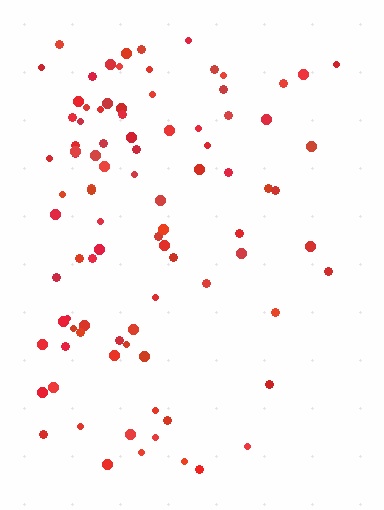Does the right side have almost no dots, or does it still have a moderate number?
Still a moderate number, just noticeably fewer than the left.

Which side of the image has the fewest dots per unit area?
The right.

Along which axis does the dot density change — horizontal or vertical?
Horizontal.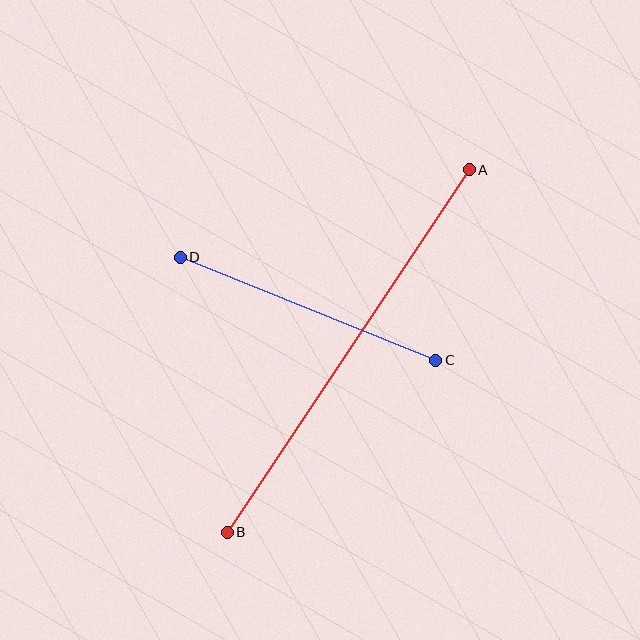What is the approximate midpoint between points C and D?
The midpoint is at approximately (308, 309) pixels.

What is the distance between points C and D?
The distance is approximately 275 pixels.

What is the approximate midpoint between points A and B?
The midpoint is at approximately (348, 351) pixels.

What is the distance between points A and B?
The distance is approximately 436 pixels.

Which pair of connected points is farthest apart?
Points A and B are farthest apart.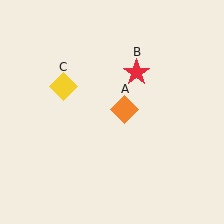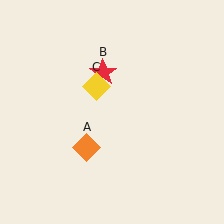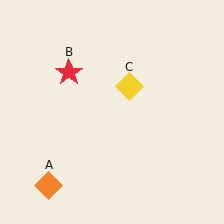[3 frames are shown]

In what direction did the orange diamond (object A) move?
The orange diamond (object A) moved down and to the left.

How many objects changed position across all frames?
3 objects changed position: orange diamond (object A), red star (object B), yellow diamond (object C).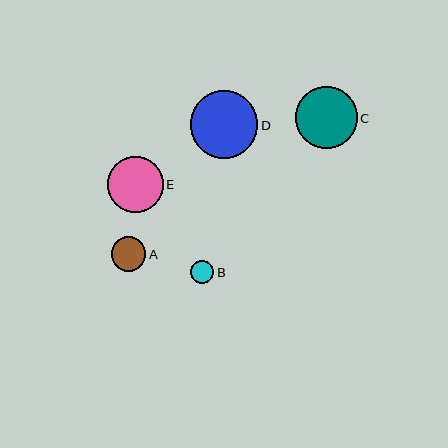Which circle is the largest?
Circle D is the largest with a size of approximately 68 pixels.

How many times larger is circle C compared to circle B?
Circle C is approximately 2.6 times the size of circle B.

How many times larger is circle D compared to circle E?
Circle D is approximately 1.2 times the size of circle E.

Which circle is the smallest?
Circle B is the smallest with a size of approximately 24 pixels.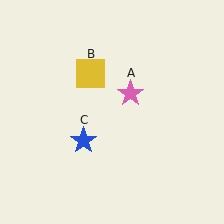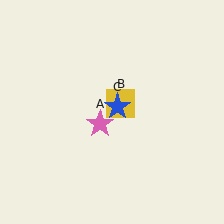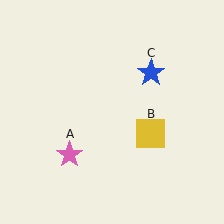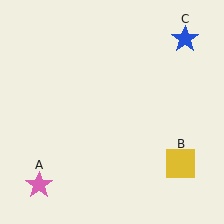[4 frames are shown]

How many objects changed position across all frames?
3 objects changed position: pink star (object A), yellow square (object B), blue star (object C).